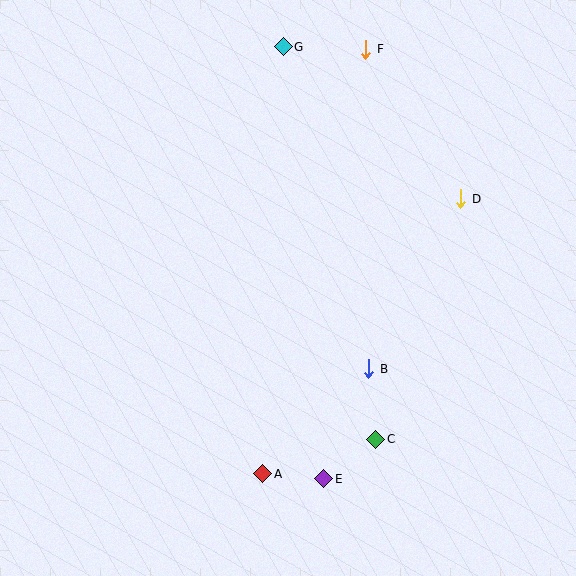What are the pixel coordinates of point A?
Point A is at (263, 474).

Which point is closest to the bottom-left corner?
Point A is closest to the bottom-left corner.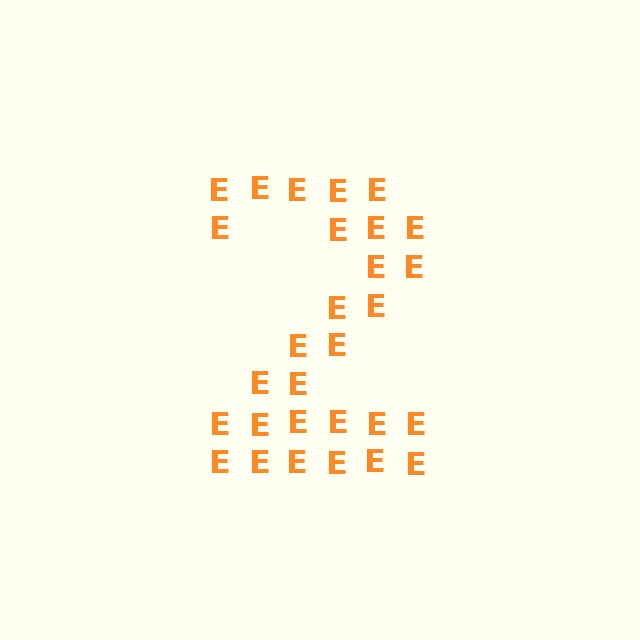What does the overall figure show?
The overall figure shows the digit 2.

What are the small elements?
The small elements are letter E's.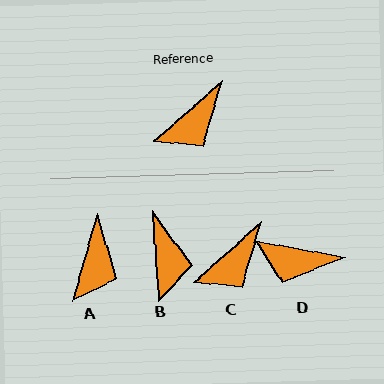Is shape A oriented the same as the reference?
No, it is off by about 33 degrees.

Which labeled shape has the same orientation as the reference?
C.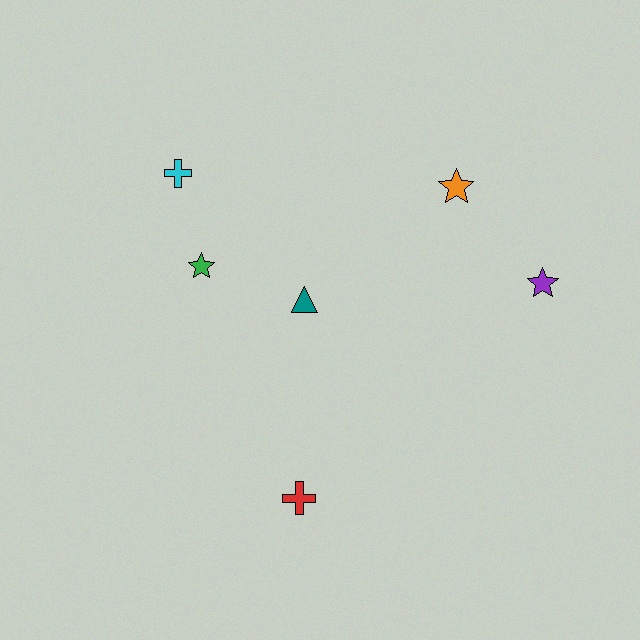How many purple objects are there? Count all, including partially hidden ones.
There is 1 purple object.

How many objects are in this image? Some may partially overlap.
There are 6 objects.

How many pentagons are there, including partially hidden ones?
There are no pentagons.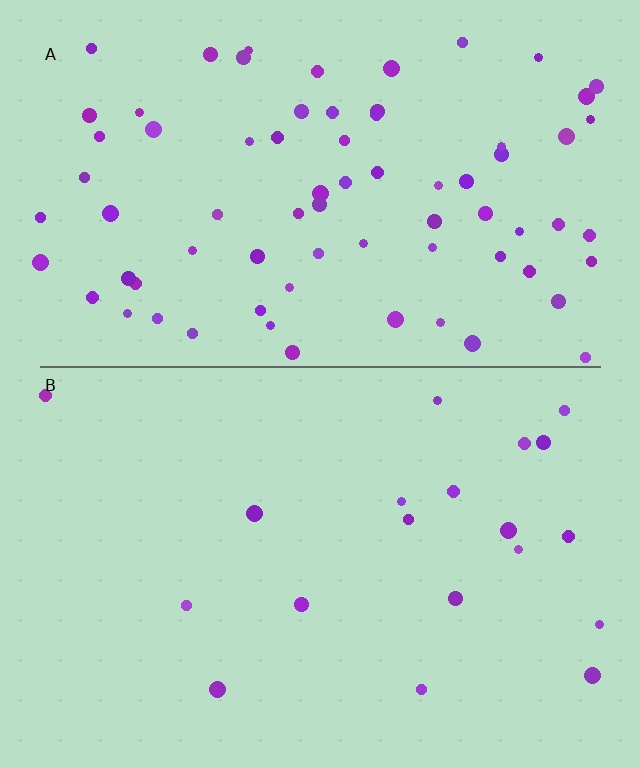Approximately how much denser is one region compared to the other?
Approximately 3.8× — region A over region B.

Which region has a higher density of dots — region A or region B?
A (the top).